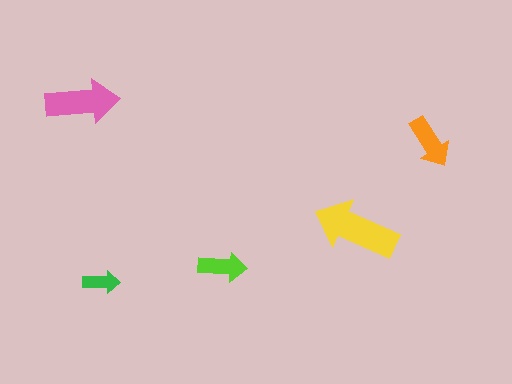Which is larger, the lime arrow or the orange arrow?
The orange one.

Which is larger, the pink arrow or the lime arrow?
The pink one.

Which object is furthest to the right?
The orange arrow is rightmost.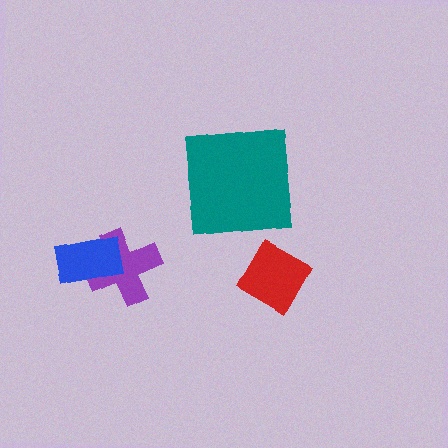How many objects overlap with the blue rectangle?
1 object overlaps with the blue rectangle.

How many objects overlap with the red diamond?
0 objects overlap with the red diamond.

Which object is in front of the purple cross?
The blue rectangle is in front of the purple cross.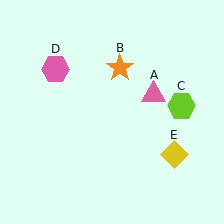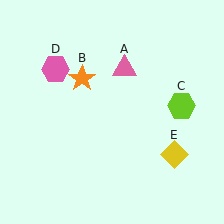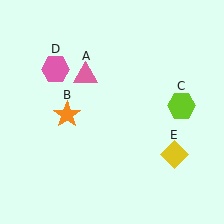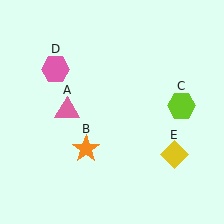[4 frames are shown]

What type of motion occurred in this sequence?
The pink triangle (object A), orange star (object B) rotated counterclockwise around the center of the scene.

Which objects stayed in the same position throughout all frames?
Lime hexagon (object C) and pink hexagon (object D) and yellow diamond (object E) remained stationary.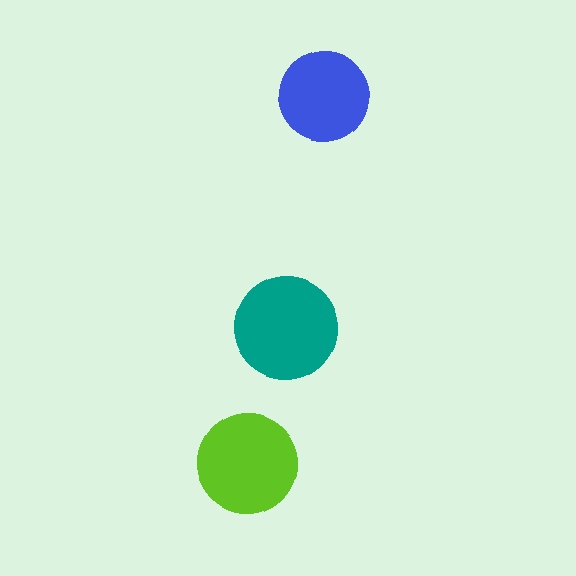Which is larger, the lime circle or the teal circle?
The teal one.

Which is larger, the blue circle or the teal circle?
The teal one.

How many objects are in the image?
There are 3 objects in the image.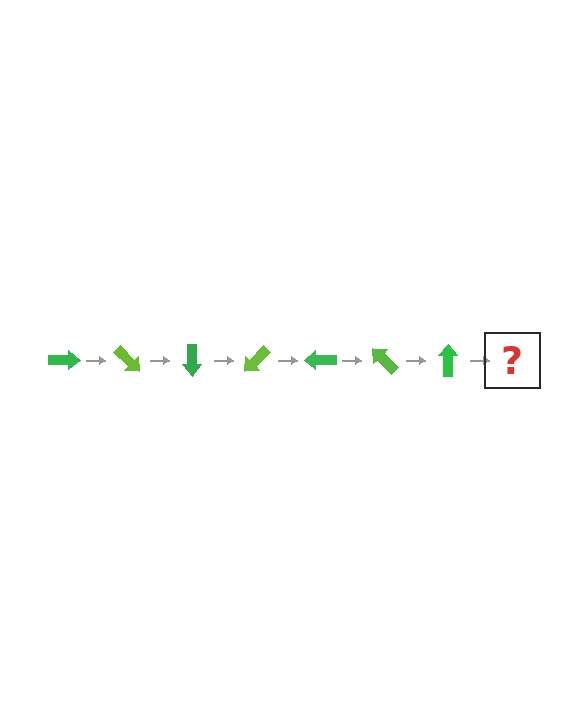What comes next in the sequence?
The next element should be a lime arrow, rotated 315 degrees from the start.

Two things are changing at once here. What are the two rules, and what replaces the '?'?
The two rules are that it rotates 45 degrees each step and the color cycles through green and lime. The '?' should be a lime arrow, rotated 315 degrees from the start.